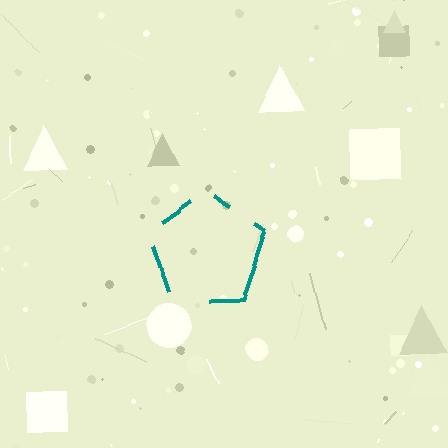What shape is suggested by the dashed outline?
The dashed outline suggests a pentagon.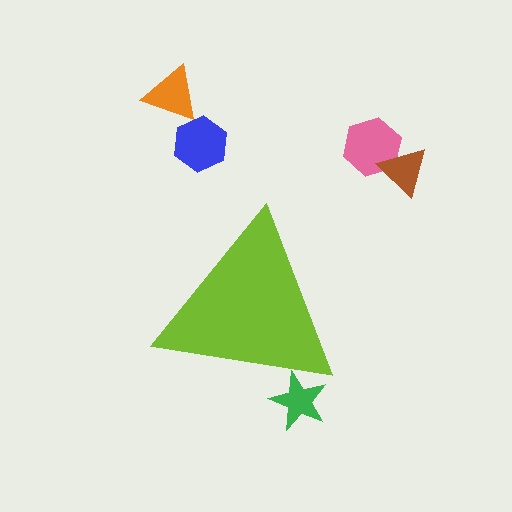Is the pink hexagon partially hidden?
No, the pink hexagon is fully visible.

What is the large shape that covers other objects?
A lime triangle.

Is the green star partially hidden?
Yes, the green star is partially hidden behind the lime triangle.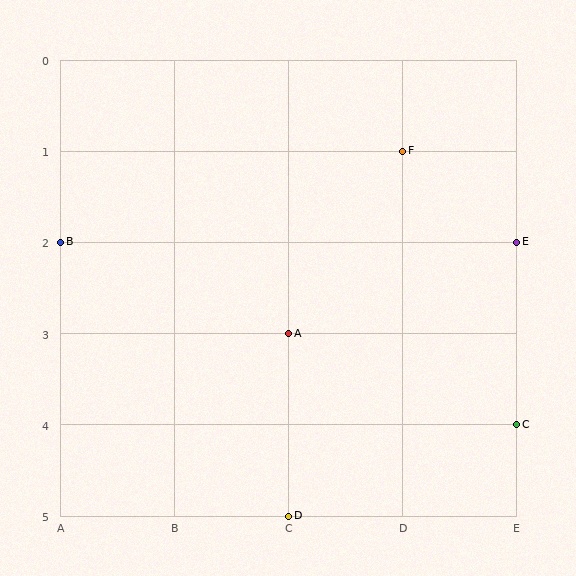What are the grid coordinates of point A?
Point A is at grid coordinates (C, 3).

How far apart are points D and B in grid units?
Points D and B are 2 columns and 3 rows apart (about 3.6 grid units diagonally).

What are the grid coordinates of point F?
Point F is at grid coordinates (D, 1).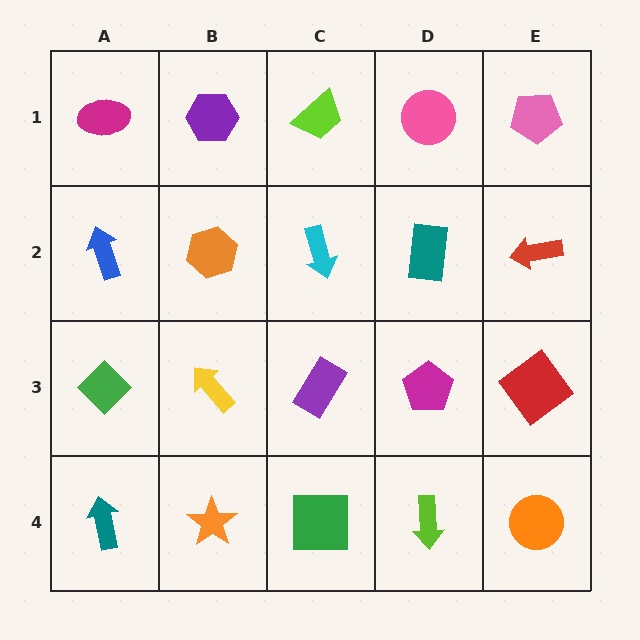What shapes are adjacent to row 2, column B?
A purple hexagon (row 1, column B), a yellow arrow (row 3, column B), a blue arrow (row 2, column A), a cyan arrow (row 2, column C).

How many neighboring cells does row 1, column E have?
2.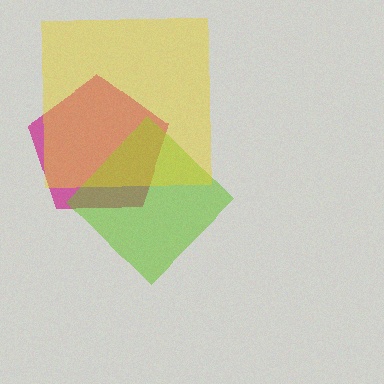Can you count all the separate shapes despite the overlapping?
Yes, there are 3 separate shapes.